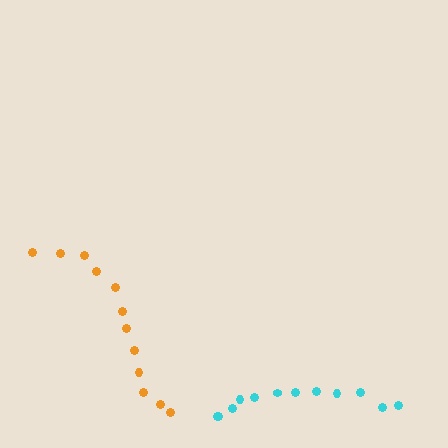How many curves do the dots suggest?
There are 2 distinct paths.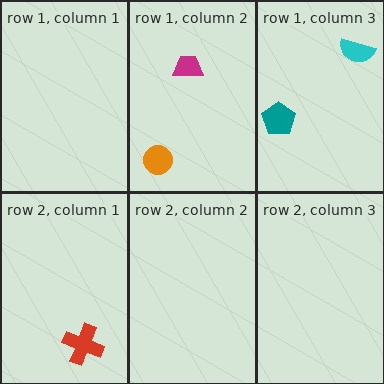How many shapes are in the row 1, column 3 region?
2.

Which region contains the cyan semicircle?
The row 1, column 3 region.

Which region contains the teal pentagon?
The row 1, column 3 region.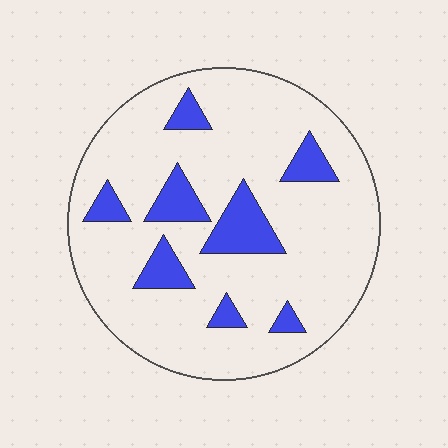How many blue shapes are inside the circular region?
8.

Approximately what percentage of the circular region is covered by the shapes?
Approximately 15%.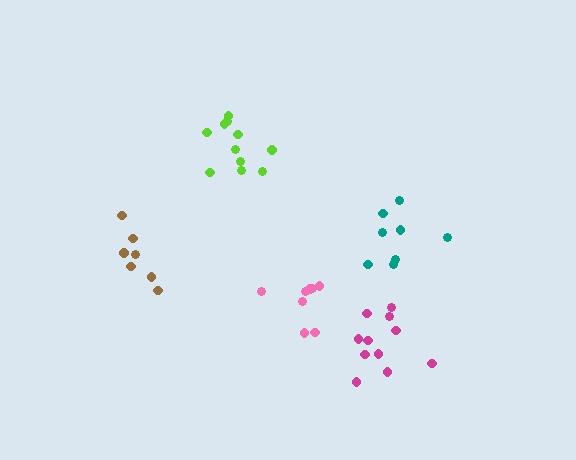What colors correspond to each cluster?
The clusters are colored: lime, magenta, teal, pink, brown.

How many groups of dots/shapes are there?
There are 5 groups.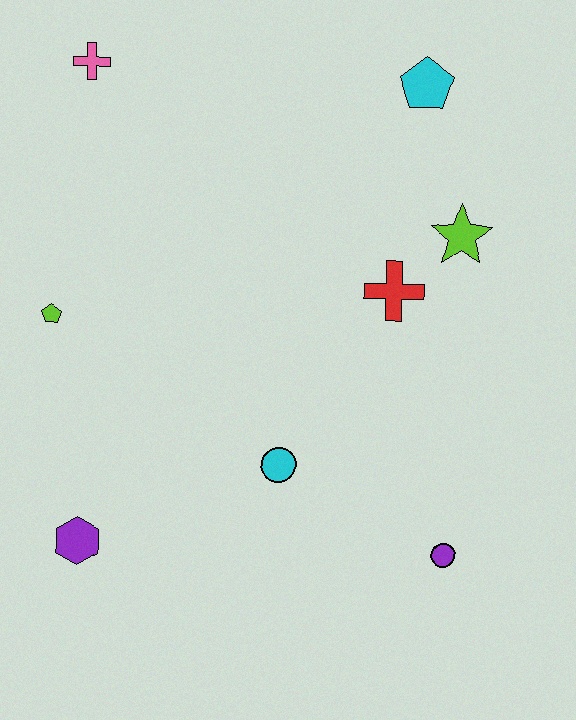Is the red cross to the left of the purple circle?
Yes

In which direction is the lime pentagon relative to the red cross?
The lime pentagon is to the left of the red cross.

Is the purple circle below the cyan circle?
Yes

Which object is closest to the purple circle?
The cyan circle is closest to the purple circle.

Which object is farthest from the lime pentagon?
The purple circle is farthest from the lime pentagon.